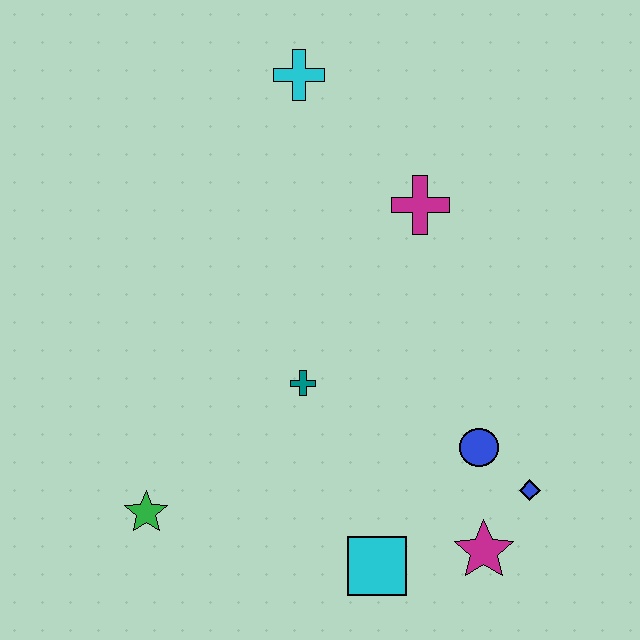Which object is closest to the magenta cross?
The cyan cross is closest to the magenta cross.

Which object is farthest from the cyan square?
The cyan cross is farthest from the cyan square.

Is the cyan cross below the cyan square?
No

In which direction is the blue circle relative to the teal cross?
The blue circle is to the right of the teal cross.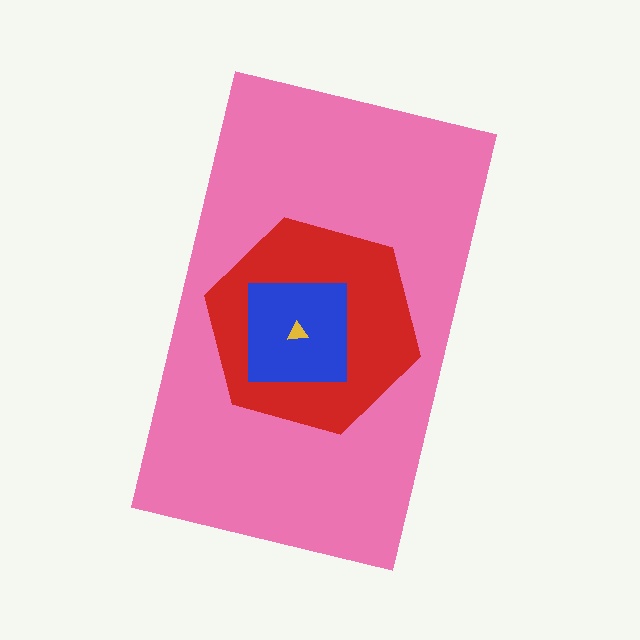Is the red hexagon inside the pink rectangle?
Yes.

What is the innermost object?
The yellow triangle.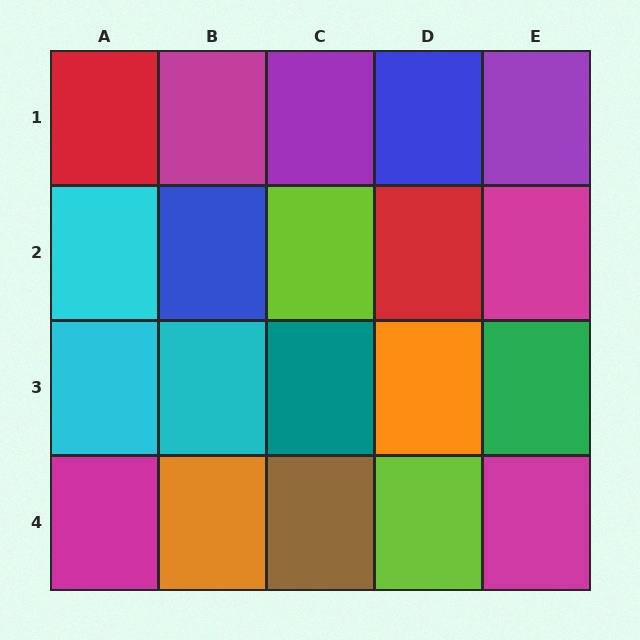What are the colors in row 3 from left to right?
Cyan, cyan, teal, orange, green.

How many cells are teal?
1 cell is teal.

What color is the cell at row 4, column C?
Brown.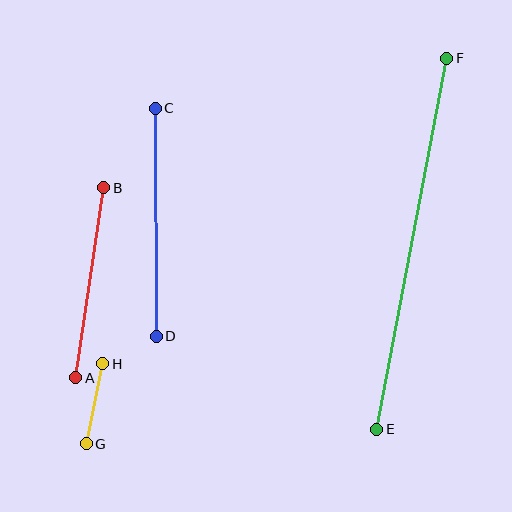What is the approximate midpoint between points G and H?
The midpoint is at approximately (94, 404) pixels.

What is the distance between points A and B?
The distance is approximately 192 pixels.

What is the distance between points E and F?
The distance is approximately 377 pixels.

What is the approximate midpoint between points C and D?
The midpoint is at approximately (156, 222) pixels.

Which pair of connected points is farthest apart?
Points E and F are farthest apart.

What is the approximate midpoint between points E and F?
The midpoint is at approximately (412, 244) pixels.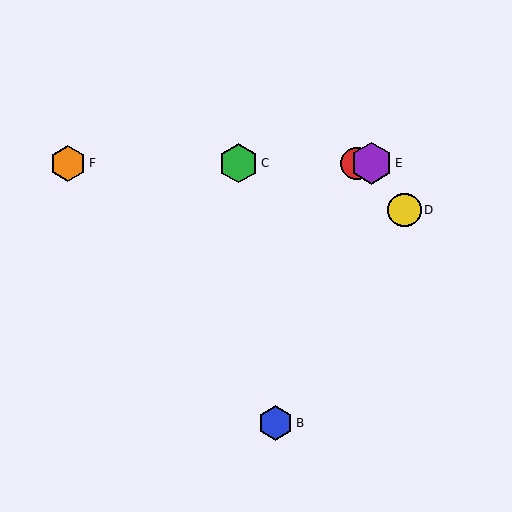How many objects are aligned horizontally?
4 objects (A, C, E, F) are aligned horizontally.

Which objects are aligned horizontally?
Objects A, C, E, F are aligned horizontally.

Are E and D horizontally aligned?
No, E is at y≈163 and D is at y≈210.